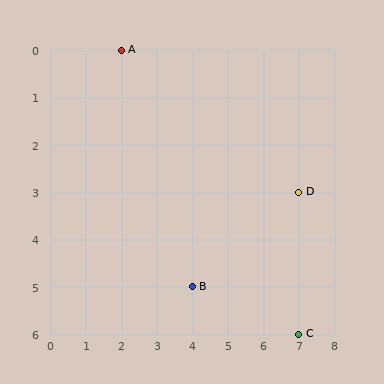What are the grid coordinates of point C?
Point C is at grid coordinates (7, 6).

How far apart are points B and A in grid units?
Points B and A are 2 columns and 5 rows apart (about 5.4 grid units diagonally).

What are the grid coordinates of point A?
Point A is at grid coordinates (2, 0).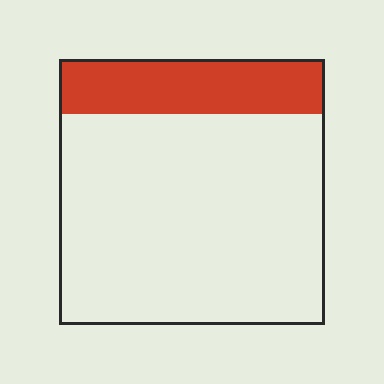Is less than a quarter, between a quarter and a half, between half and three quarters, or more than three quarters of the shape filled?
Less than a quarter.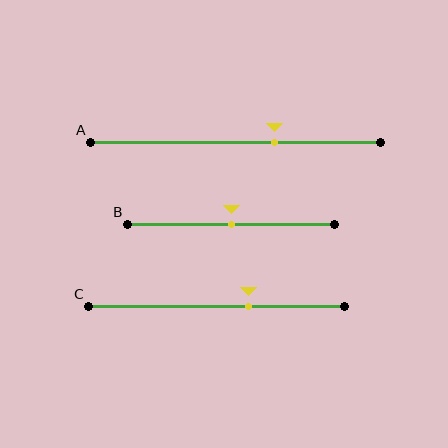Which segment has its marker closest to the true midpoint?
Segment B has its marker closest to the true midpoint.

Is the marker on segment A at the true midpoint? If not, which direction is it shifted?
No, the marker on segment A is shifted to the right by about 13% of the segment length.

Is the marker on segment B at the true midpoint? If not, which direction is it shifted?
Yes, the marker on segment B is at the true midpoint.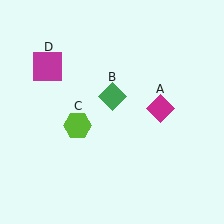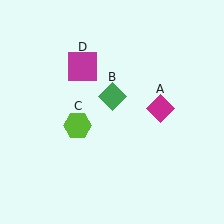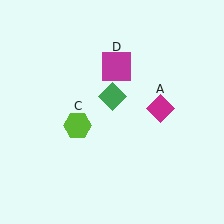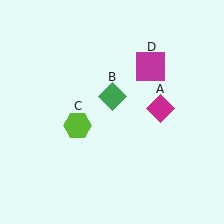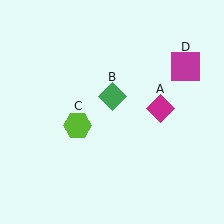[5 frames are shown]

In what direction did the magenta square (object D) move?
The magenta square (object D) moved right.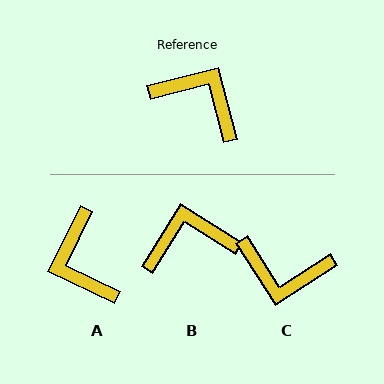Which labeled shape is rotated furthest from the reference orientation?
C, about 162 degrees away.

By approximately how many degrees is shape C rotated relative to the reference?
Approximately 162 degrees clockwise.